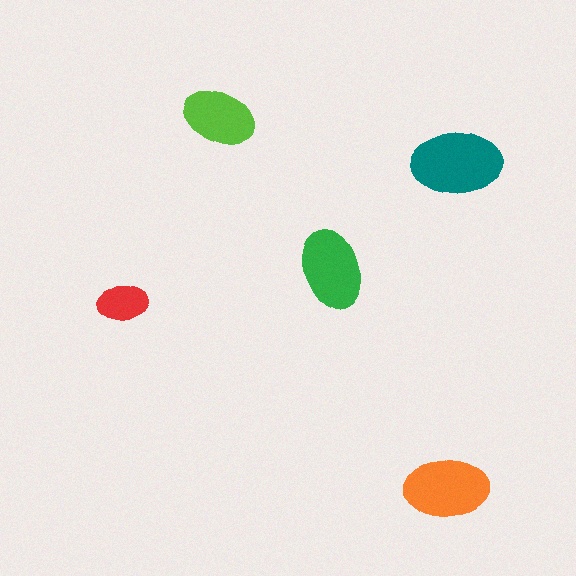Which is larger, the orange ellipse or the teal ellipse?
The teal one.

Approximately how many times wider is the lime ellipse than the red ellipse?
About 1.5 times wider.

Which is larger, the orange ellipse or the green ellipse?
The orange one.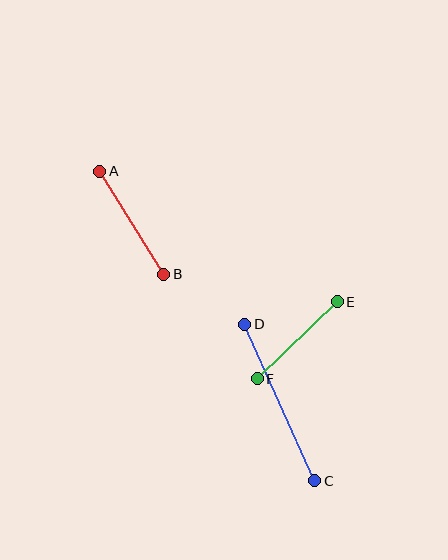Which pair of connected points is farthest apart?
Points C and D are farthest apart.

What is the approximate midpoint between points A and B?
The midpoint is at approximately (132, 223) pixels.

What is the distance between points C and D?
The distance is approximately 172 pixels.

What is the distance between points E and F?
The distance is approximately 111 pixels.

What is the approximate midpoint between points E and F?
The midpoint is at approximately (297, 340) pixels.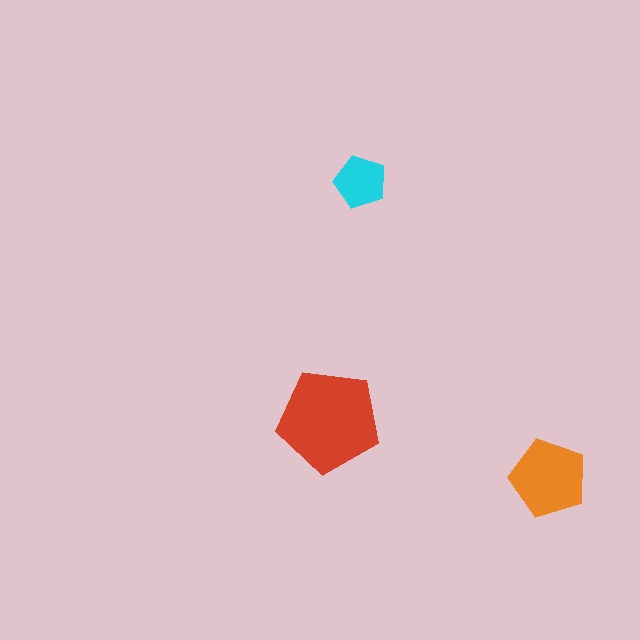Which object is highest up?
The cyan pentagon is topmost.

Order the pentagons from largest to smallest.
the red one, the orange one, the cyan one.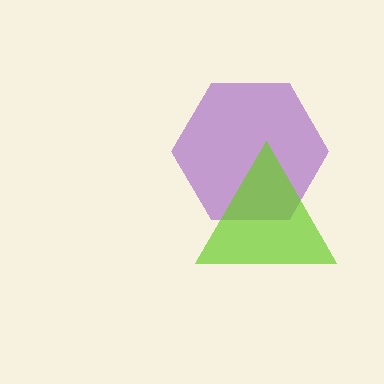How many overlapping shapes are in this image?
There are 2 overlapping shapes in the image.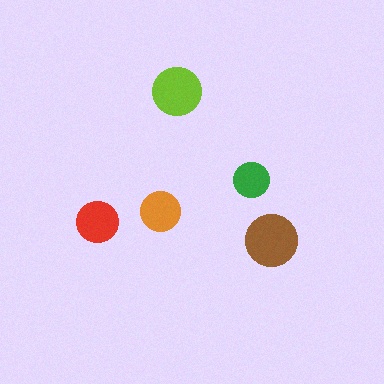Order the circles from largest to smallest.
the brown one, the lime one, the red one, the orange one, the green one.